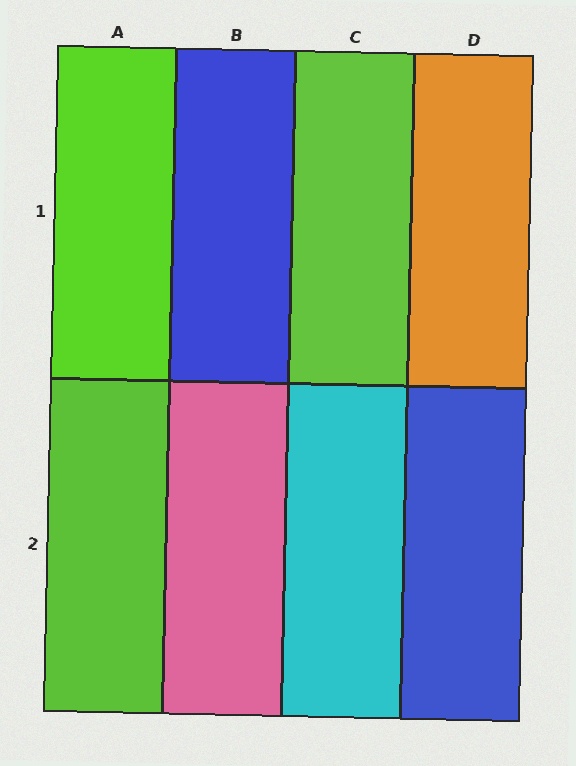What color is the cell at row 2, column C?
Cyan.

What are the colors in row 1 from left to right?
Lime, blue, lime, orange.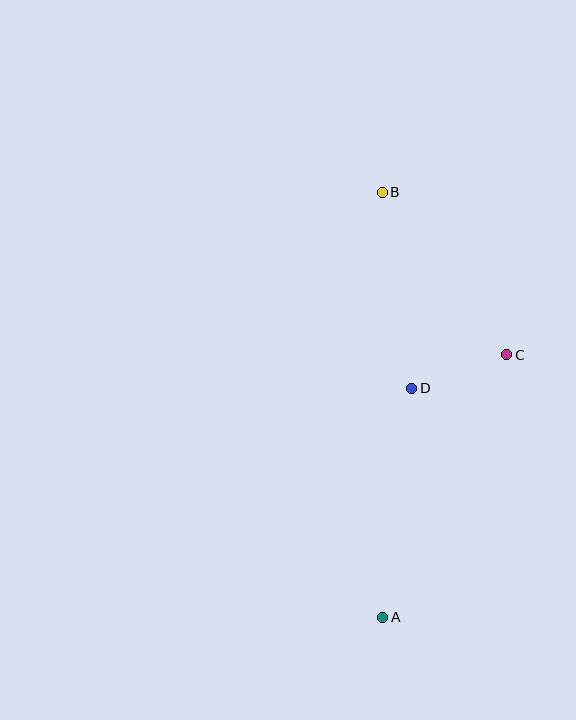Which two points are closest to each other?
Points C and D are closest to each other.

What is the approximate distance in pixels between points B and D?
The distance between B and D is approximately 199 pixels.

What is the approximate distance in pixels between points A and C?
The distance between A and C is approximately 290 pixels.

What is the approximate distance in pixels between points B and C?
The distance between B and C is approximately 205 pixels.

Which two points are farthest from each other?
Points A and B are farthest from each other.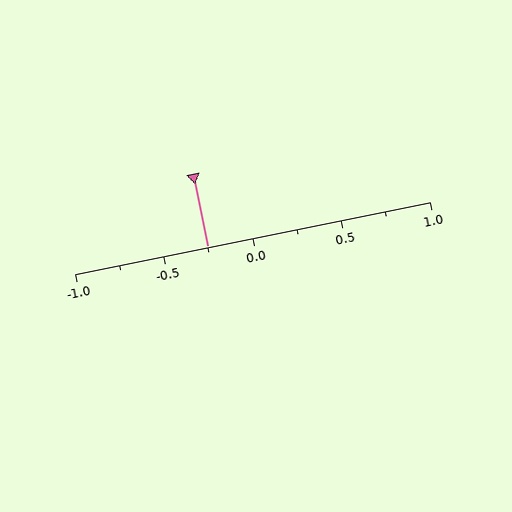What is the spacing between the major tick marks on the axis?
The major ticks are spaced 0.5 apart.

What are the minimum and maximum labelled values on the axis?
The axis runs from -1.0 to 1.0.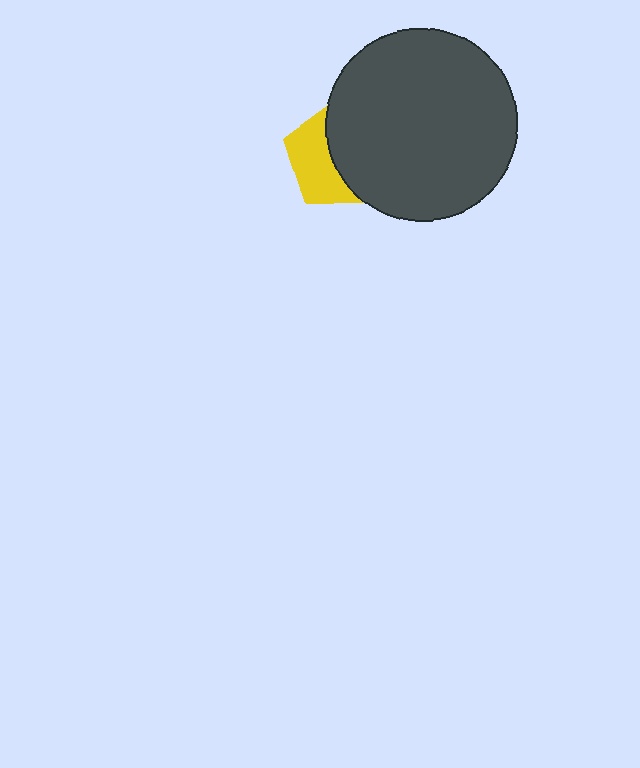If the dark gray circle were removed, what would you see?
You would see the complete yellow pentagon.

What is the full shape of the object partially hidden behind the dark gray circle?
The partially hidden object is a yellow pentagon.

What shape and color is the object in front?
The object in front is a dark gray circle.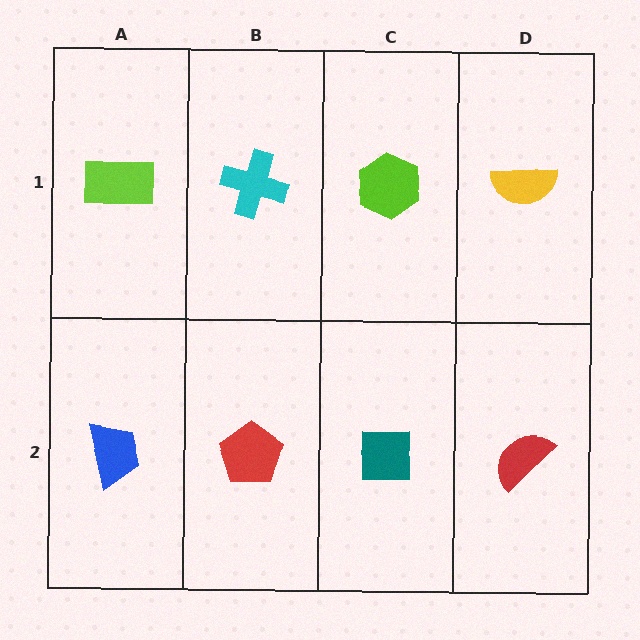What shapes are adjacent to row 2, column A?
A lime rectangle (row 1, column A), a red pentagon (row 2, column B).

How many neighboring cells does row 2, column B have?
3.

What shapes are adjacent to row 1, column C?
A teal square (row 2, column C), a cyan cross (row 1, column B), a yellow semicircle (row 1, column D).